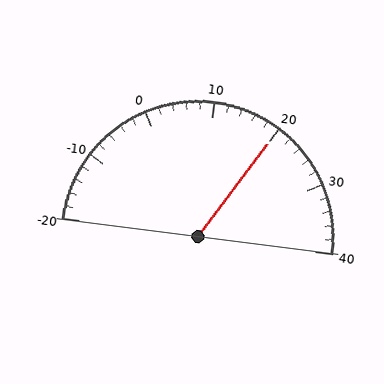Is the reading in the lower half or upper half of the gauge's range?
The reading is in the upper half of the range (-20 to 40).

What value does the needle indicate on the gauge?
The needle indicates approximately 20.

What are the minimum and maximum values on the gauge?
The gauge ranges from -20 to 40.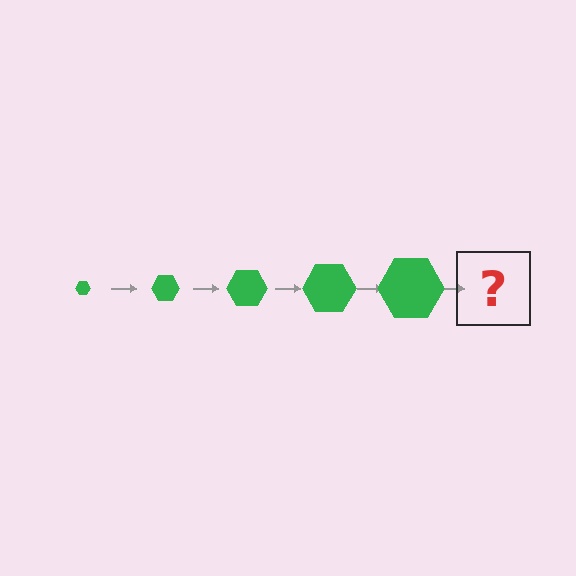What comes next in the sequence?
The next element should be a green hexagon, larger than the previous one.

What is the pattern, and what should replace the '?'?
The pattern is that the hexagon gets progressively larger each step. The '?' should be a green hexagon, larger than the previous one.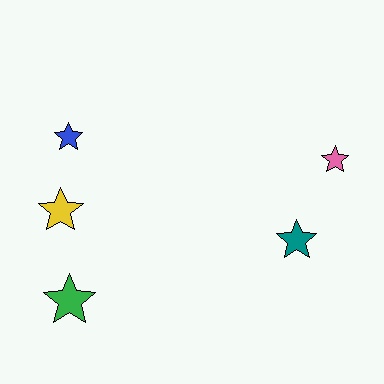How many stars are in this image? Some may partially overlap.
There are 5 stars.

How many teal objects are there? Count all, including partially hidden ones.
There is 1 teal object.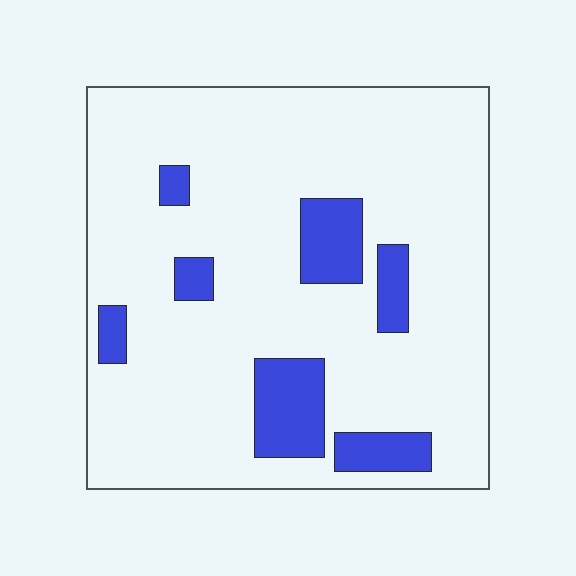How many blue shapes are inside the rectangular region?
7.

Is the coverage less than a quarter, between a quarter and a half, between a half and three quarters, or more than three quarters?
Less than a quarter.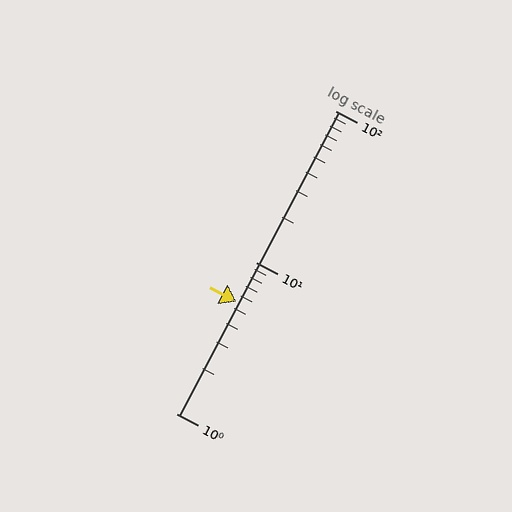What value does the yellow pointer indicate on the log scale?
The pointer indicates approximately 5.5.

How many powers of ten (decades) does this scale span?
The scale spans 2 decades, from 1 to 100.